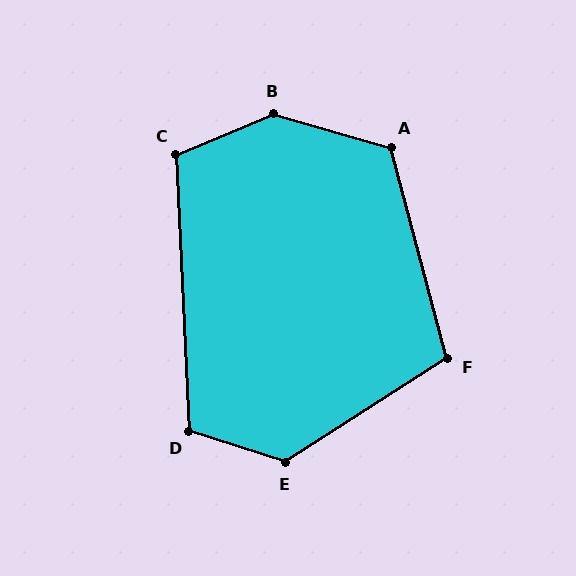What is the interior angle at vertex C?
Approximately 110 degrees (obtuse).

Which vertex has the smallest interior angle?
F, at approximately 108 degrees.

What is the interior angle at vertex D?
Approximately 110 degrees (obtuse).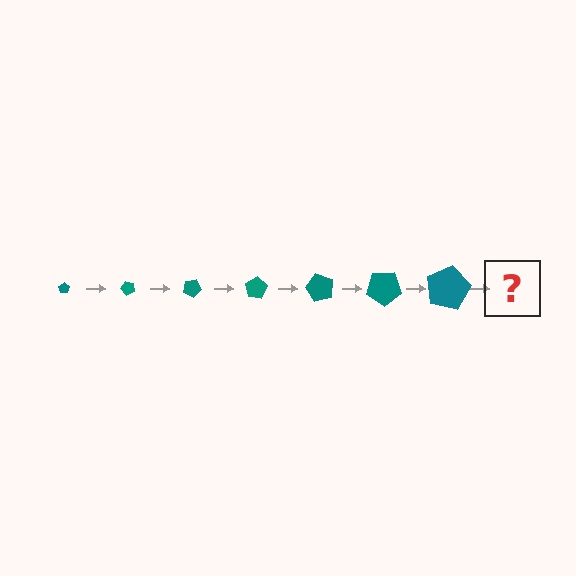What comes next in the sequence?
The next element should be a pentagon, larger than the previous one and rotated 350 degrees from the start.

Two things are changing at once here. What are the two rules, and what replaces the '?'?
The two rules are that the pentagon grows larger each step and it rotates 50 degrees each step. The '?' should be a pentagon, larger than the previous one and rotated 350 degrees from the start.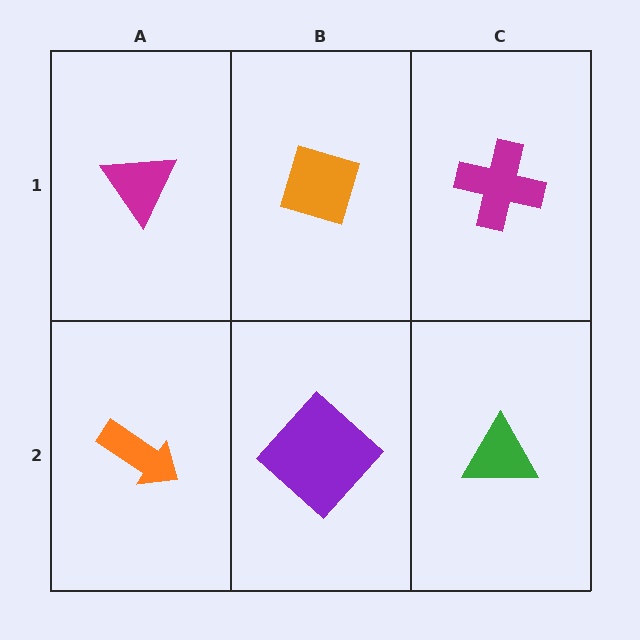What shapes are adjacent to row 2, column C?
A magenta cross (row 1, column C), a purple diamond (row 2, column B).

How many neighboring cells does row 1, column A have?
2.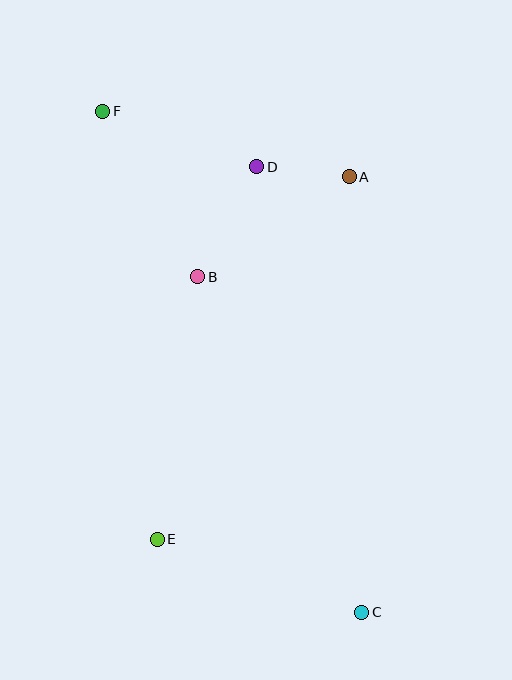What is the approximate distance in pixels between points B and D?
The distance between B and D is approximately 125 pixels.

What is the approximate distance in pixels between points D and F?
The distance between D and F is approximately 163 pixels.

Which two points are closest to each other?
Points A and D are closest to each other.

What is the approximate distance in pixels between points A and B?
The distance between A and B is approximately 182 pixels.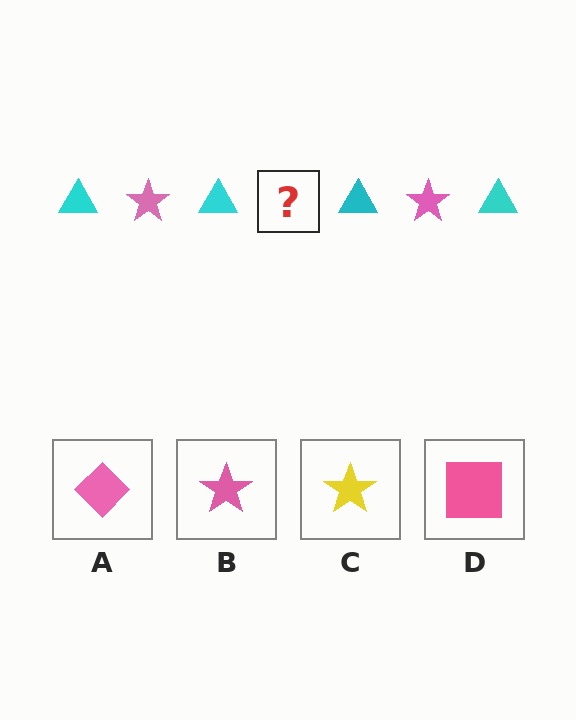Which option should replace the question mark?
Option B.